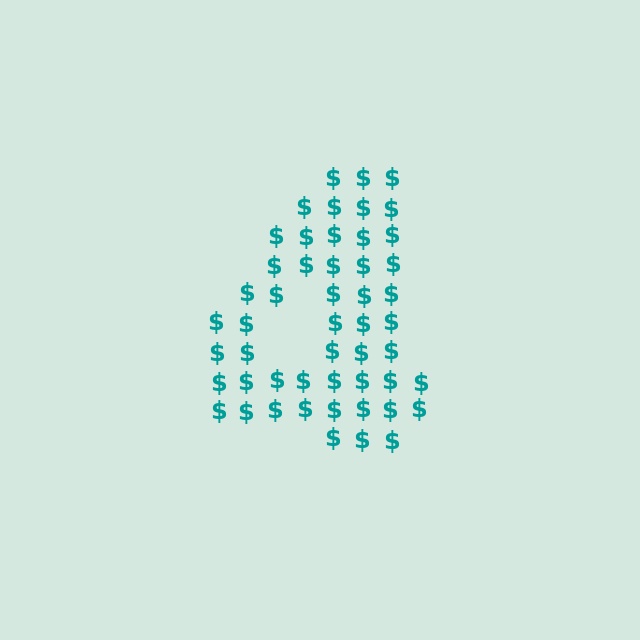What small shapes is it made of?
It is made of small dollar signs.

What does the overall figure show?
The overall figure shows the digit 4.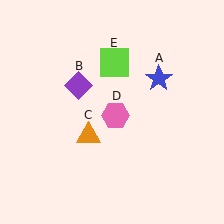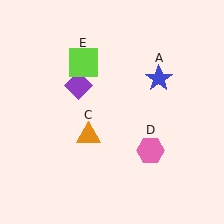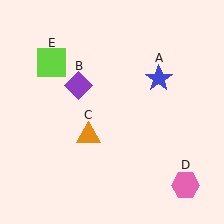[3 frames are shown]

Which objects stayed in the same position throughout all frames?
Blue star (object A) and purple diamond (object B) and orange triangle (object C) remained stationary.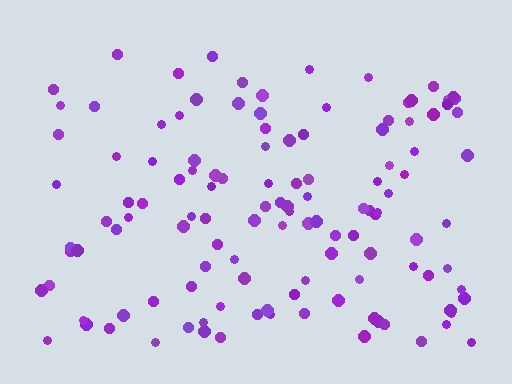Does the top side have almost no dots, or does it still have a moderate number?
Still a moderate number, just noticeably fewer than the bottom.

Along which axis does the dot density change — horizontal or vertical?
Vertical.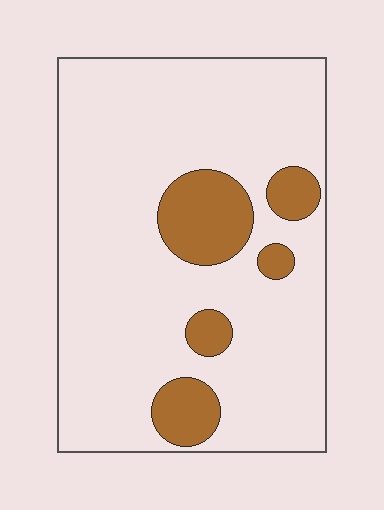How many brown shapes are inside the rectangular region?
5.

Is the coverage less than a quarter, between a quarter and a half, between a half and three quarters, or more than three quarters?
Less than a quarter.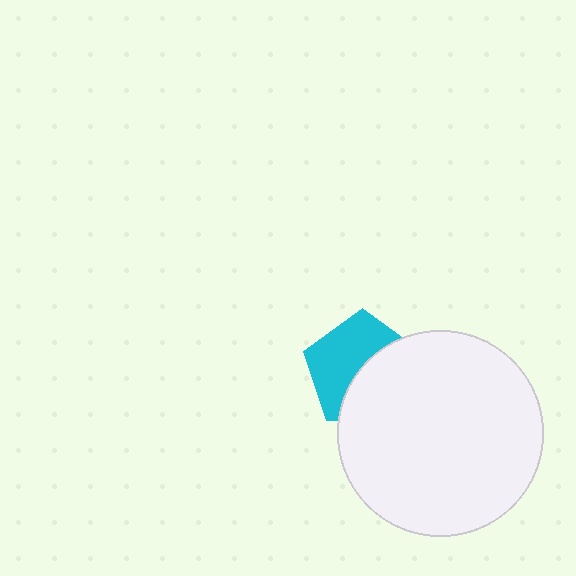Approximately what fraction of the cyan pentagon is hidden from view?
Roughly 48% of the cyan pentagon is hidden behind the white circle.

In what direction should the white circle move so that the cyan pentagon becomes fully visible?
The white circle should move toward the lower-right. That is the shortest direction to clear the overlap and leave the cyan pentagon fully visible.